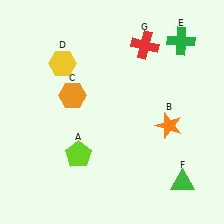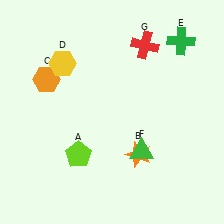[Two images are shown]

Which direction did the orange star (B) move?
The orange star (B) moved left.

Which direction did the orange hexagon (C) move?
The orange hexagon (C) moved left.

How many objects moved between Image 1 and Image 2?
3 objects moved between the two images.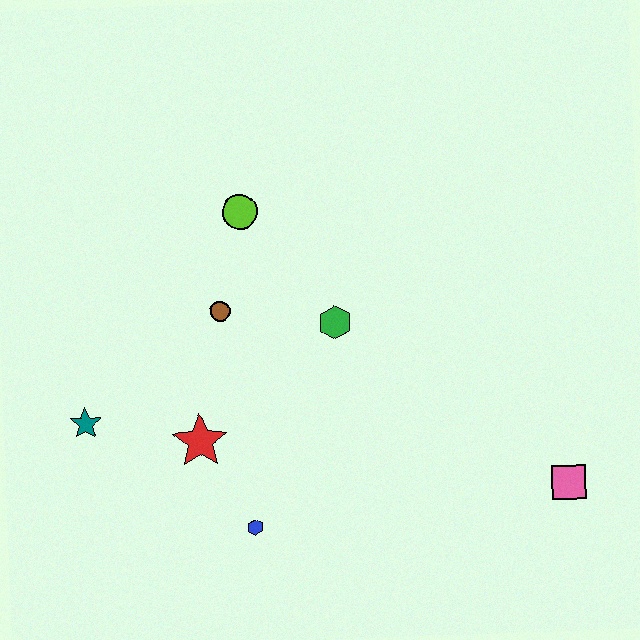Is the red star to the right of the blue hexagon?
No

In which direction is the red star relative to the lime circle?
The red star is below the lime circle.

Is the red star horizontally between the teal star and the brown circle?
Yes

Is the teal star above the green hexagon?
No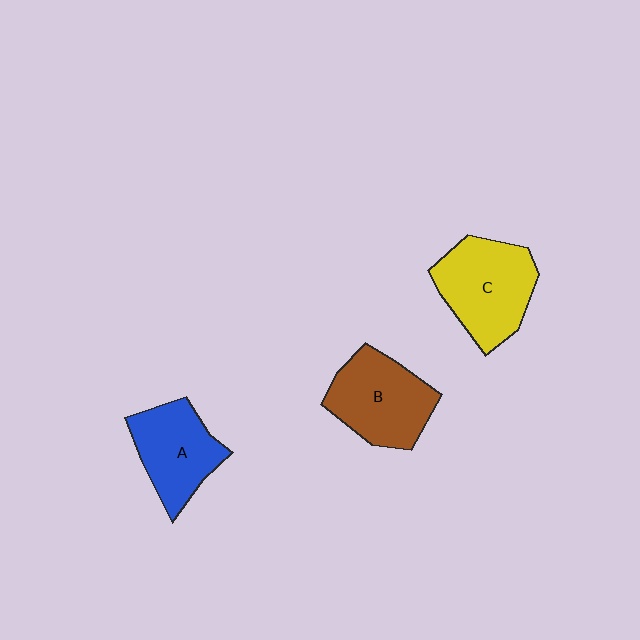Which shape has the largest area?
Shape C (yellow).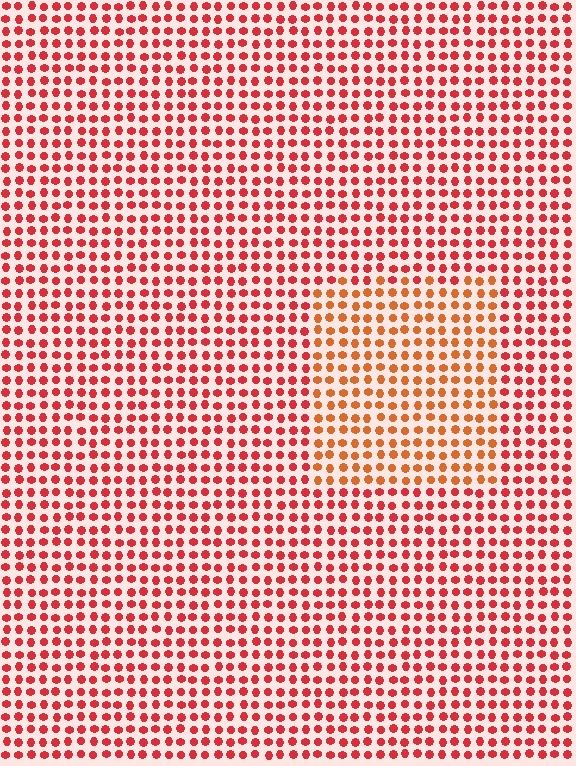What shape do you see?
I see a rectangle.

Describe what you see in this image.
The image is filled with small red elements in a uniform arrangement. A rectangle-shaped region is visible where the elements are tinted to a slightly different hue, forming a subtle color boundary.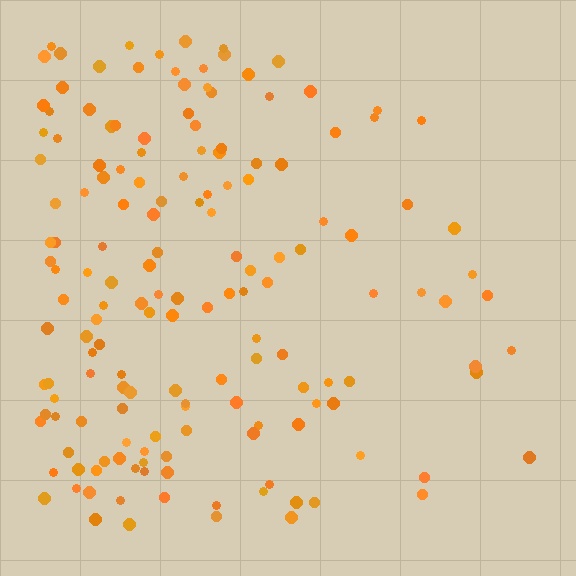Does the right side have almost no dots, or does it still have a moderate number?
Still a moderate number, just noticeably fewer than the left.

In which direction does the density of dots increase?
From right to left, with the left side densest.